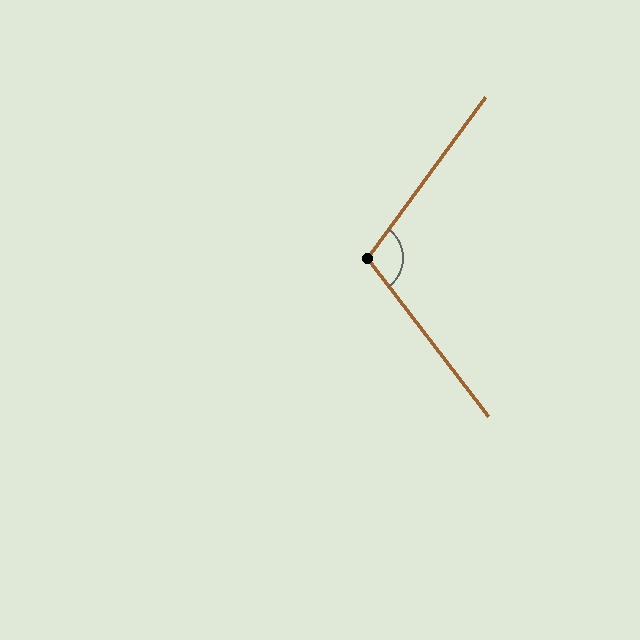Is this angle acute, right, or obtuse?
It is obtuse.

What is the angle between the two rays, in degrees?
Approximately 106 degrees.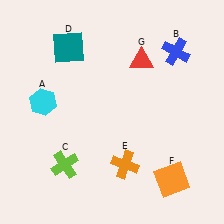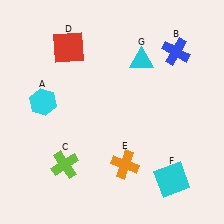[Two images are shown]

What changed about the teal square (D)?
In Image 1, D is teal. In Image 2, it changed to red.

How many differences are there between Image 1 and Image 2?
There are 3 differences between the two images.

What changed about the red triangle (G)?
In Image 1, G is red. In Image 2, it changed to cyan.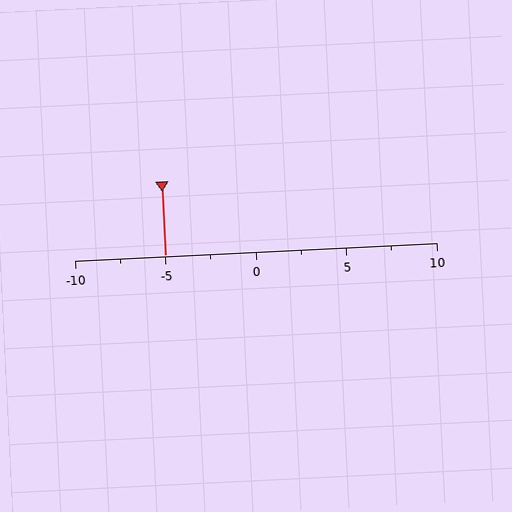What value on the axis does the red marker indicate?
The marker indicates approximately -5.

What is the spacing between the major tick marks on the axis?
The major ticks are spaced 5 apart.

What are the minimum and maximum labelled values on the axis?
The axis runs from -10 to 10.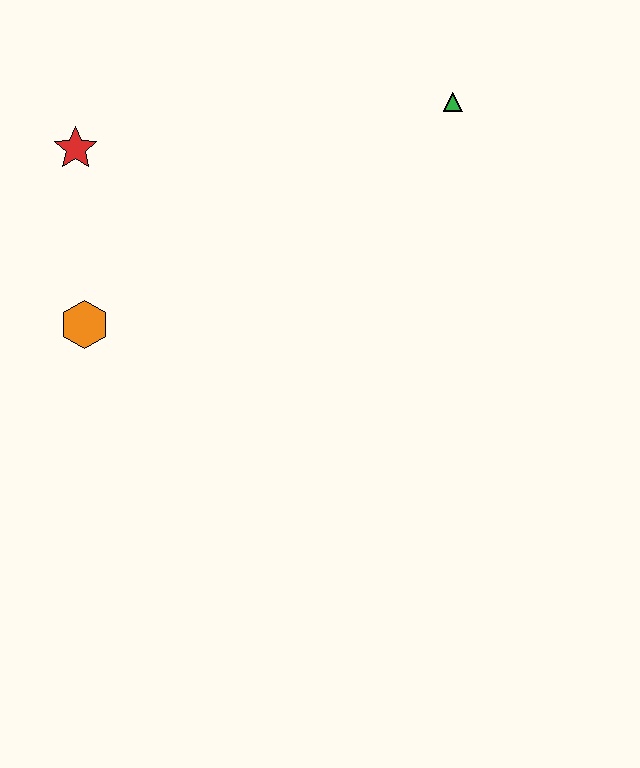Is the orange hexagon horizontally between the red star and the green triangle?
Yes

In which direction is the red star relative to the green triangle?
The red star is to the left of the green triangle.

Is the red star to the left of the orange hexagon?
Yes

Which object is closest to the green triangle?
The red star is closest to the green triangle.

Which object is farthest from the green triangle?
The orange hexagon is farthest from the green triangle.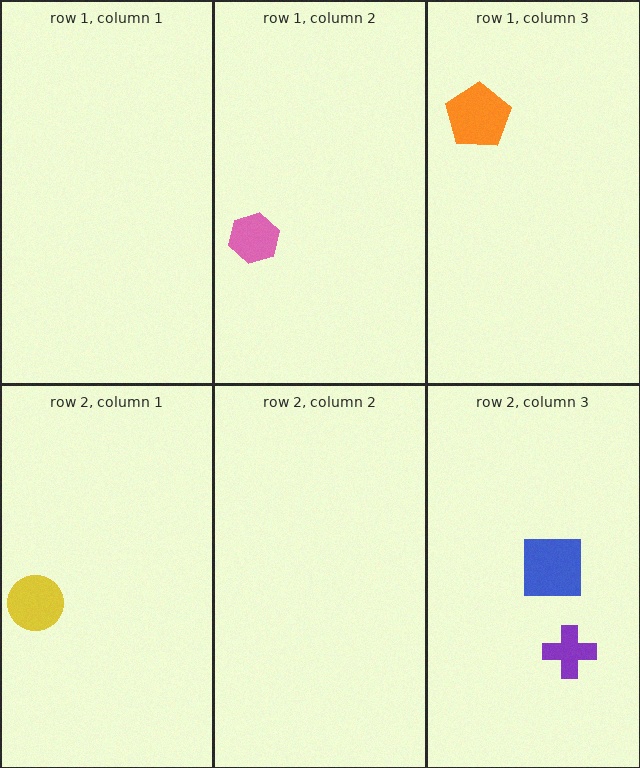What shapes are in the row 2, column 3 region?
The blue square, the purple cross.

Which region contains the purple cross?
The row 2, column 3 region.